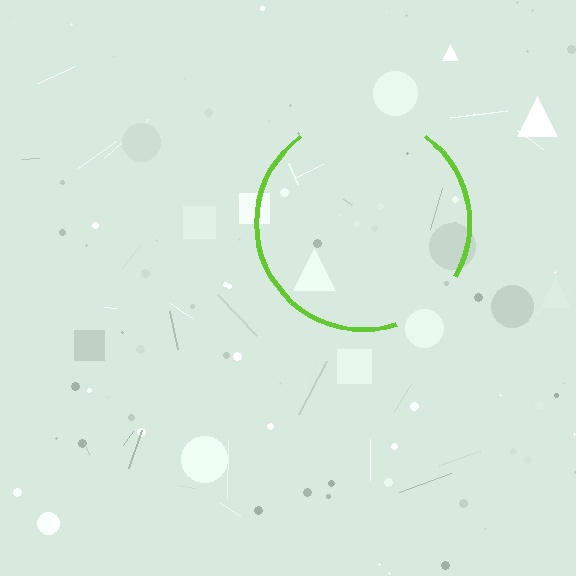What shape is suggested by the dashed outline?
The dashed outline suggests a circle.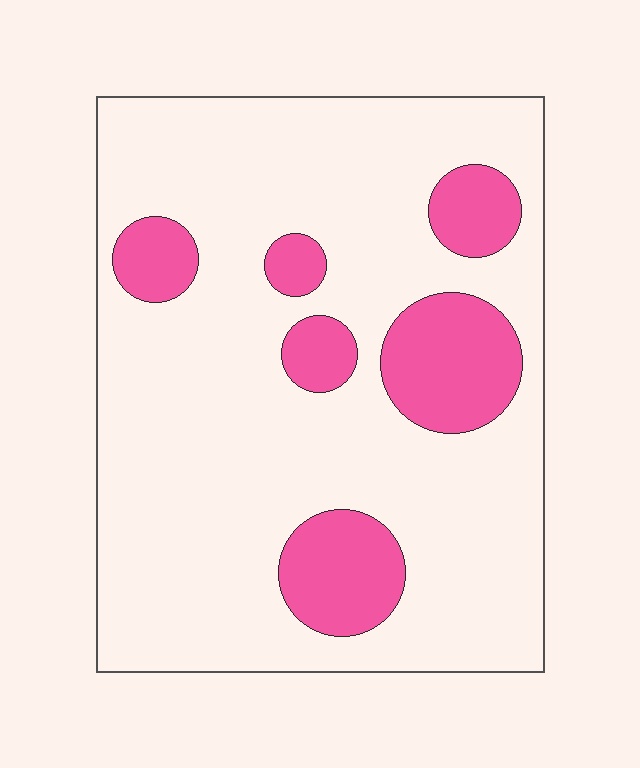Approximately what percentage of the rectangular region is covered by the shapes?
Approximately 20%.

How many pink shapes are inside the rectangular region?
6.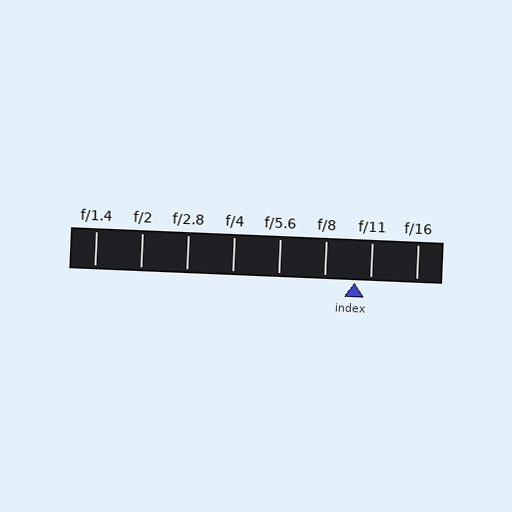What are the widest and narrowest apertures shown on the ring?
The widest aperture shown is f/1.4 and the narrowest is f/16.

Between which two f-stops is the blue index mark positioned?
The index mark is between f/8 and f/11.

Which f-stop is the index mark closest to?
The index mark is closest to f/11.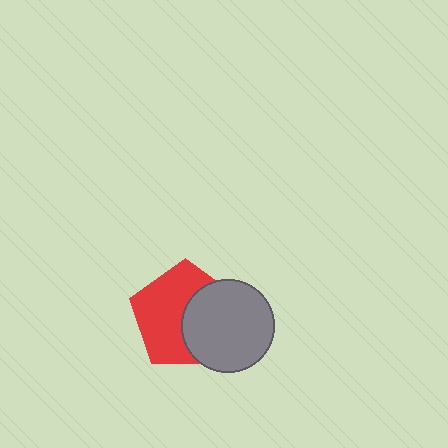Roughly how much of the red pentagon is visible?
About half of it is visible (roughly 58%).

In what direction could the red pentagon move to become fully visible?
The red pentagon could move left. That would shift it out from behind the gray circle entirely.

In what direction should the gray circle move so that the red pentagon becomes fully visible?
The gray circle should move right. That is the shortest direction to clear the overlap and leave the red pentagon fully visible.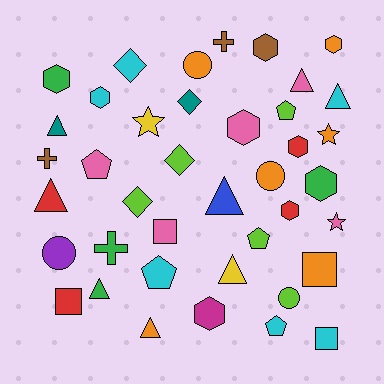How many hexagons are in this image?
There are 9 hexagons.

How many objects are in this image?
There are 40 objects.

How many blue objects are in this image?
There is 1 blue object.